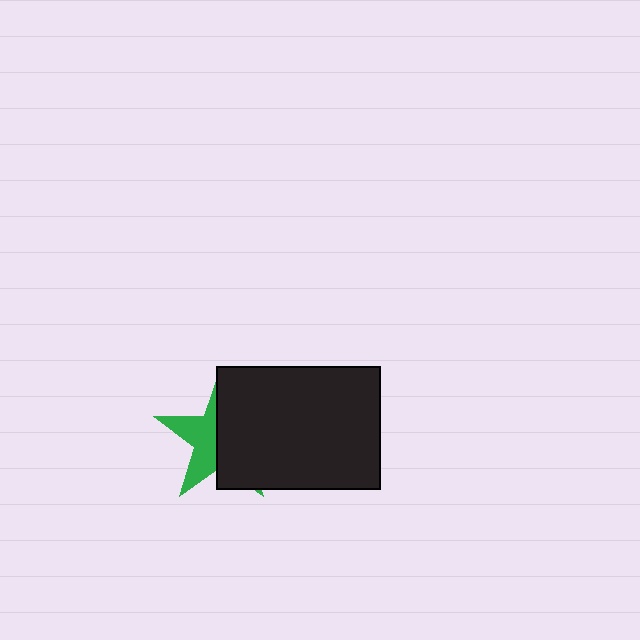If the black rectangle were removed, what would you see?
You would see the complete green star.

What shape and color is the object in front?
The object in front is a black rectangle.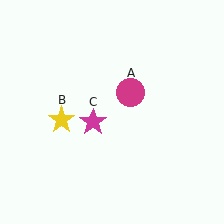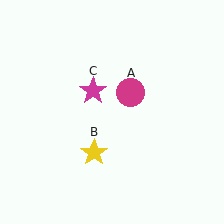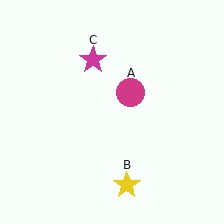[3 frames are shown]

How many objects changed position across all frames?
2 objects changed position: yellow star (object B), magenta star (object C).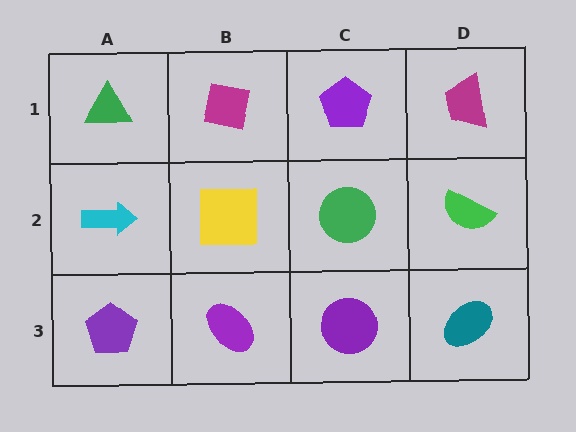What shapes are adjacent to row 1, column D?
A green semicircle (row 2, column D), a purple pentagon (row 1, column C).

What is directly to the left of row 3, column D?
A purple circle.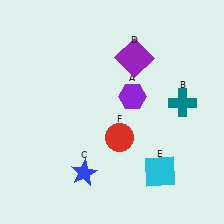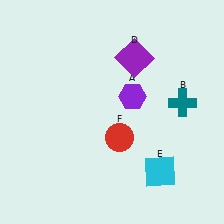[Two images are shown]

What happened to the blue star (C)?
The blue star (C) was removed in Image 2. It was in the bottom-left area of Image 1.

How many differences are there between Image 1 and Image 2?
There is 1 difference between the two images.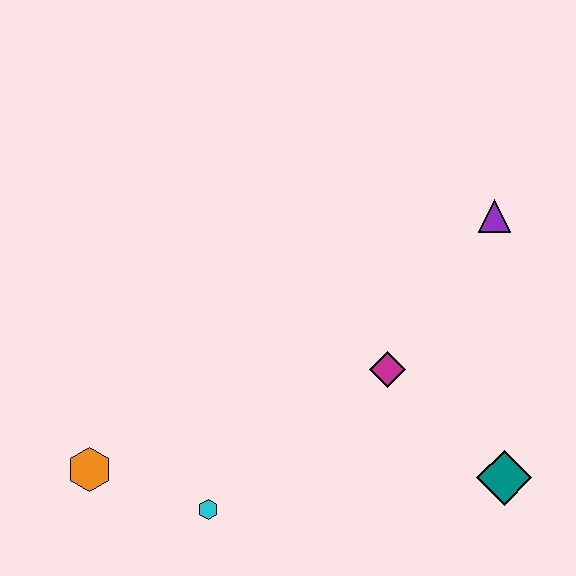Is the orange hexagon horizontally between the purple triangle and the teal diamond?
No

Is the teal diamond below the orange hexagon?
Yes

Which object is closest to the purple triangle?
The magenta diamond is closest to the purple triangle.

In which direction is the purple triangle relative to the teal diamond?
The purple triangle is above the teal diamond.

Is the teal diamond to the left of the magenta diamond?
No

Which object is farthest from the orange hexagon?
The purple triangle is farthest from the orange hexagon.